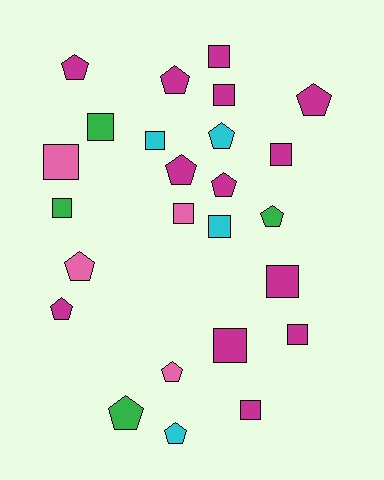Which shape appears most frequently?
Square, with 13 objects.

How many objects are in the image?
There are 25 objects.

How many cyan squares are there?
There are 2 cyan squares.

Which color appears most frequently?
Magenta, with 13 objects.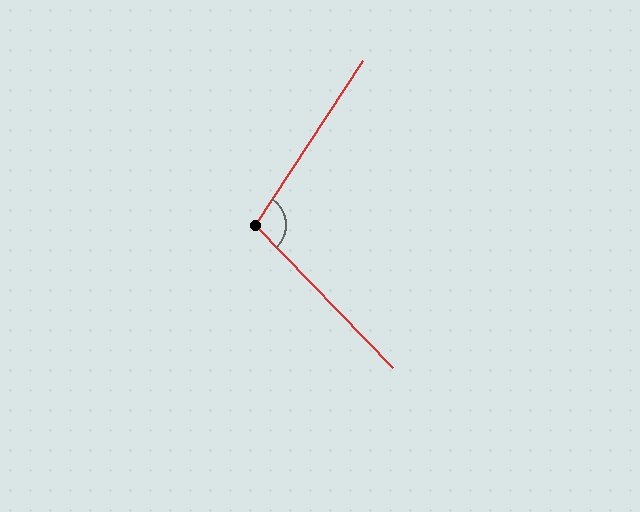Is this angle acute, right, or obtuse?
It is obtuse.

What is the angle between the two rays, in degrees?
Approximately 103 degrees.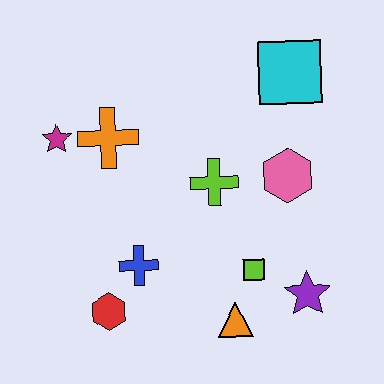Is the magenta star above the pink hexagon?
Yes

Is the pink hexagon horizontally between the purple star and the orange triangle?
Yes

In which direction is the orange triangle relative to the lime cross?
The orange triangle is below the lime cross.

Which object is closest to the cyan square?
The pink hexagon is closest to the cyan square.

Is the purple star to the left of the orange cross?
No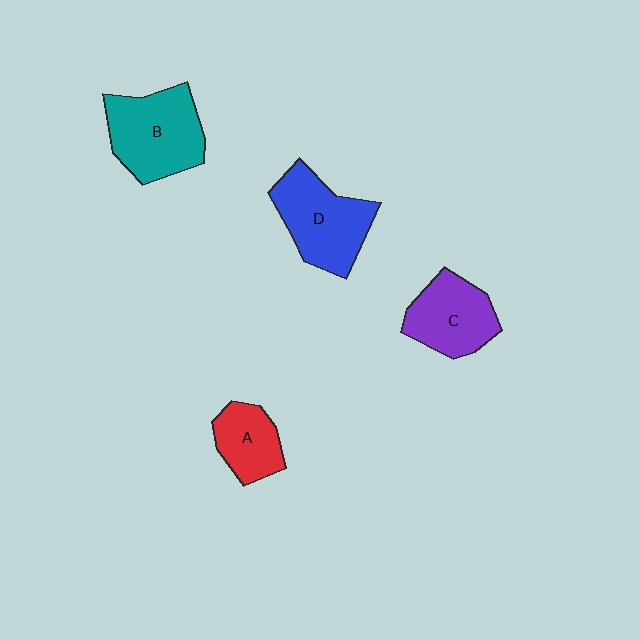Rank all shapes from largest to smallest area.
From largest to smallest: B (teal), D (blue), C (purple), A (red).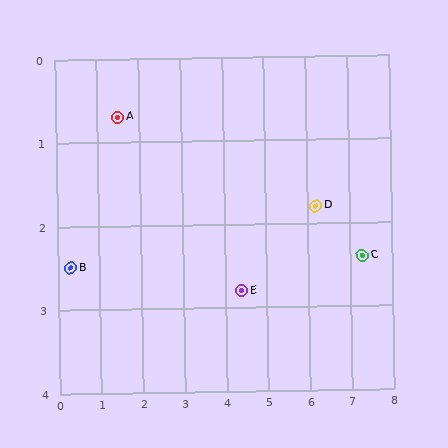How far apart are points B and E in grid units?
Points B and E are about 4.1 grid units apart.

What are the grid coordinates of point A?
Point A is at approximately (1.5, 0.7).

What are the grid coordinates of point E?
Point E is at approximately (4.4, 2.8).